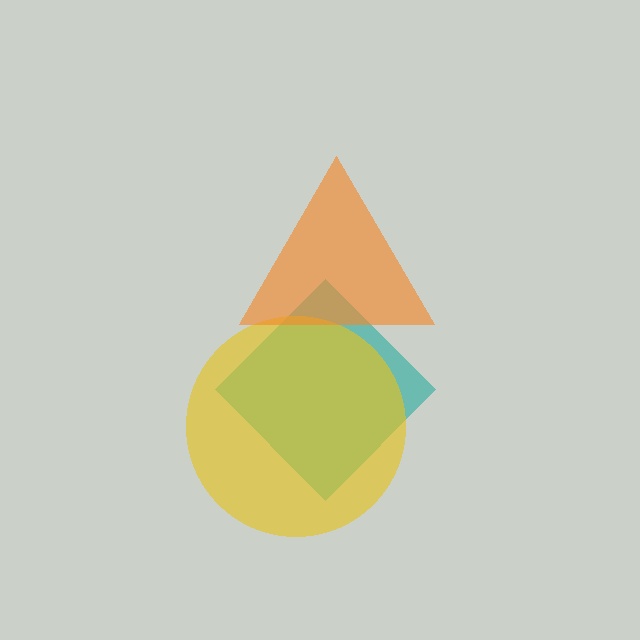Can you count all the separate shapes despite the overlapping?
Yes, there are 3 separate shapes.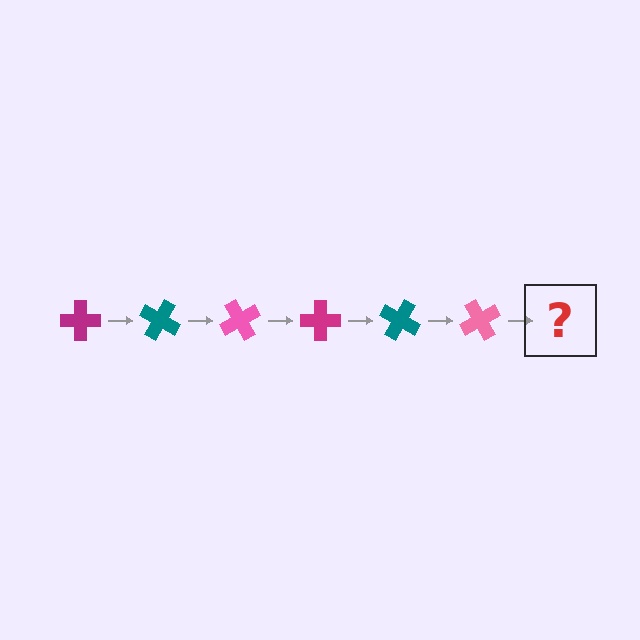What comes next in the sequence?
The next element should be a magenta cross, rotated 180 degrees from the start.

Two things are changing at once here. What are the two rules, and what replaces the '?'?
The two rules are that it rotates 30 degrees each step and the color cycles through magenta, teal, and pink. The '?' should be a magenta cross, rotated 180 degrees from the start.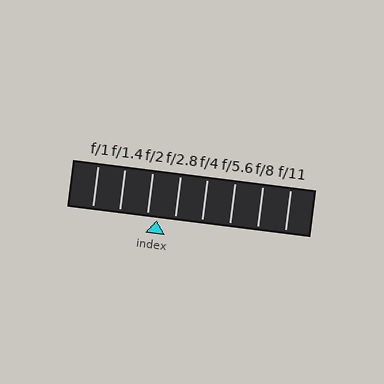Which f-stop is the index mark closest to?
The index mark is closest to f/2.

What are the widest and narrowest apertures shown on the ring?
The widest aperture shown is f/1 and the narrowest is f/11.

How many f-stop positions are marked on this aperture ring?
There are 8 f-stop positions marked.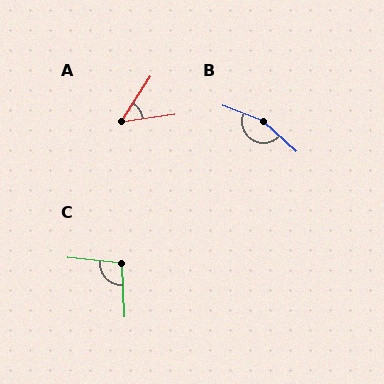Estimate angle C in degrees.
Approximately 98 degrees.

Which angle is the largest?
B, at approximately 160 degrees.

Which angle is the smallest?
A, at approximately 49 degrees.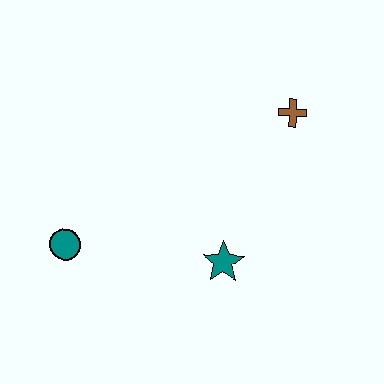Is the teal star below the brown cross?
Yes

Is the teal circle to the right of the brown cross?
No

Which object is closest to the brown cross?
The teal star is closest to the brown cross.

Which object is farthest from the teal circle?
The brown cross is farthest from the teal circle.